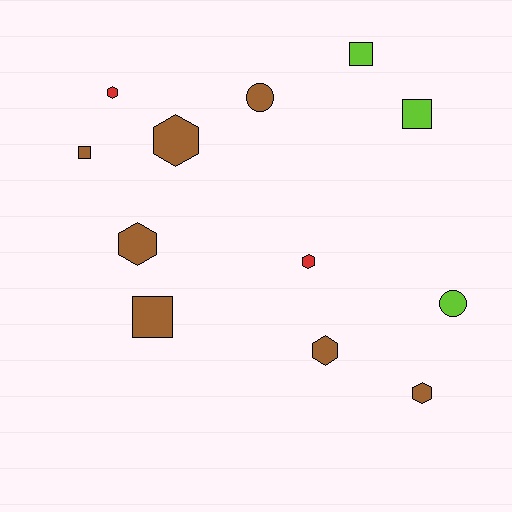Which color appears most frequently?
Brown, with 7 objects.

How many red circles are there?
There are no red circles.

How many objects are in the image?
There are 12 objects.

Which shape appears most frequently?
Hexagon, with 6 objects.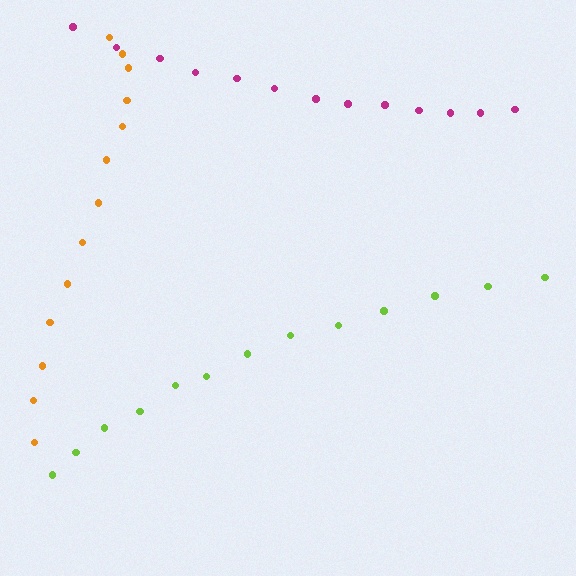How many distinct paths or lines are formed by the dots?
There are 3 distinct paths.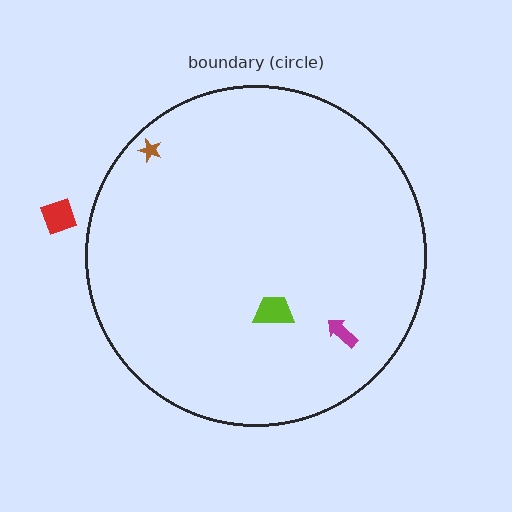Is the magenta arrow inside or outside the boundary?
Inside.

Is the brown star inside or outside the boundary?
Inside.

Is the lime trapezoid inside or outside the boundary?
Inside.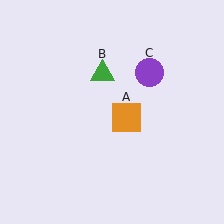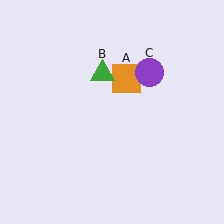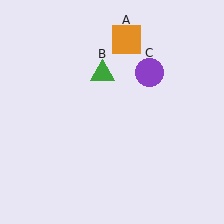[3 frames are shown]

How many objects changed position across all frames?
1 object changed position: orange square (object A).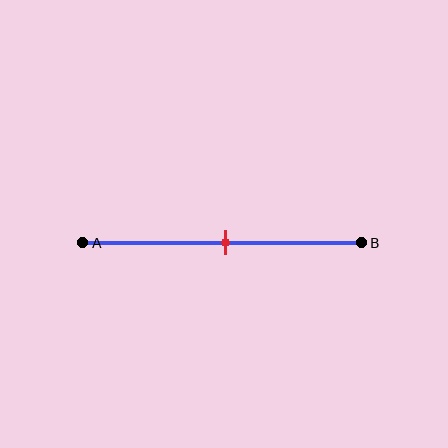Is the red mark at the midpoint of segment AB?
Yes, the mark is approximately at the midpoint.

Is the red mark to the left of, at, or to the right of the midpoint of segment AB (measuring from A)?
The red mark is approximately at the midpoint of segment AB.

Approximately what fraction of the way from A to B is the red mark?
The red mark is approximately 50% of the way from A to B.